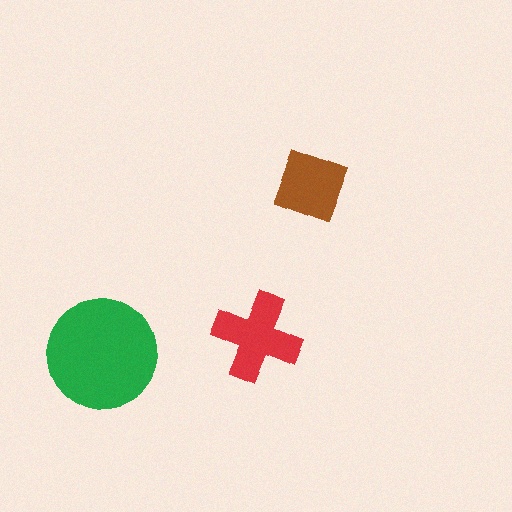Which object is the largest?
The green circle.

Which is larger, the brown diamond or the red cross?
The red cross.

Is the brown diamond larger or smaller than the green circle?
Smaller.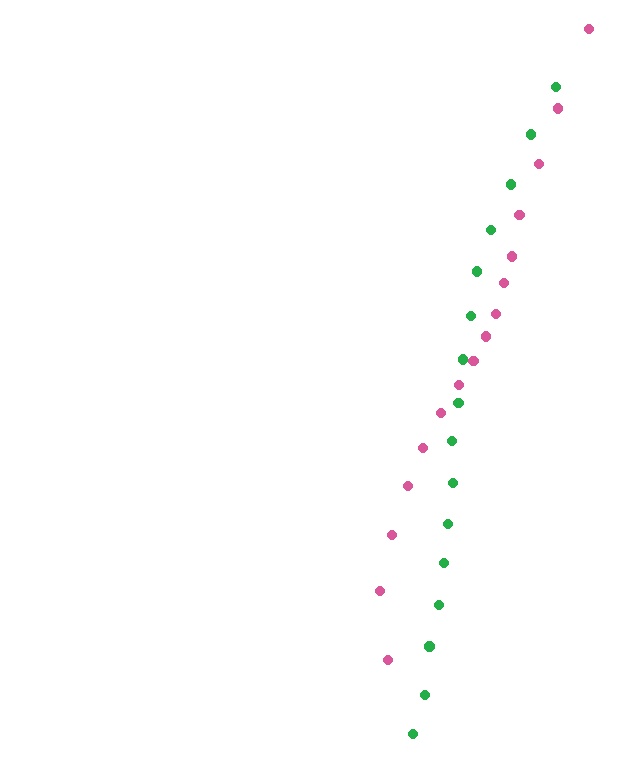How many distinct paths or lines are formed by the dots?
There are 2 distinct paths.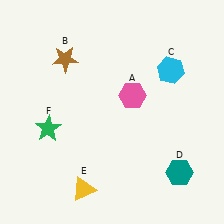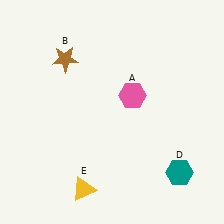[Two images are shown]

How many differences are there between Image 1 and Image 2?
There are 2 differences between the two images.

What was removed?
The green star (F), the cyan hexagon (C) were removed in Image 2.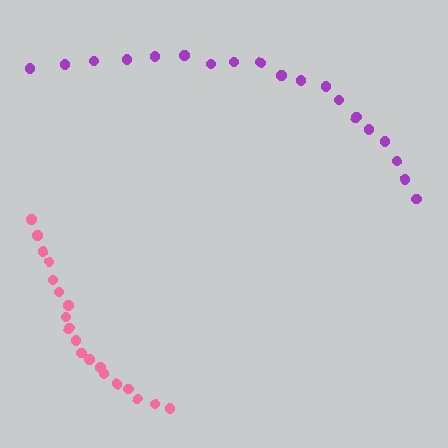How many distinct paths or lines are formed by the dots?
There are 2 distinct paths.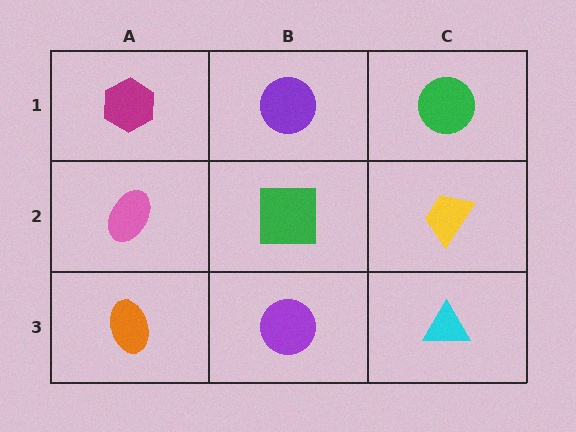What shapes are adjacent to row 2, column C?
A green circle (row 1, column C), a cyan triangle (row 3, column C), a green square (row 2, column B).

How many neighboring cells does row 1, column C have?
2.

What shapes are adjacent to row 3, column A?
A pink ellipse (row 2, column A), a purple circle (row 3, column B).